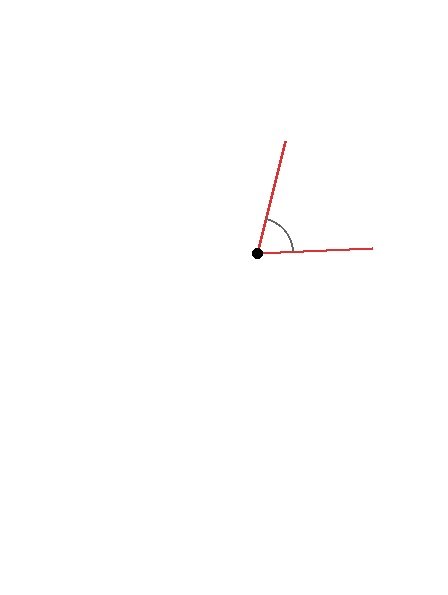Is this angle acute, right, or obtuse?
It is acute.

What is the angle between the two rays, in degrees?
Approximately 73 degrees.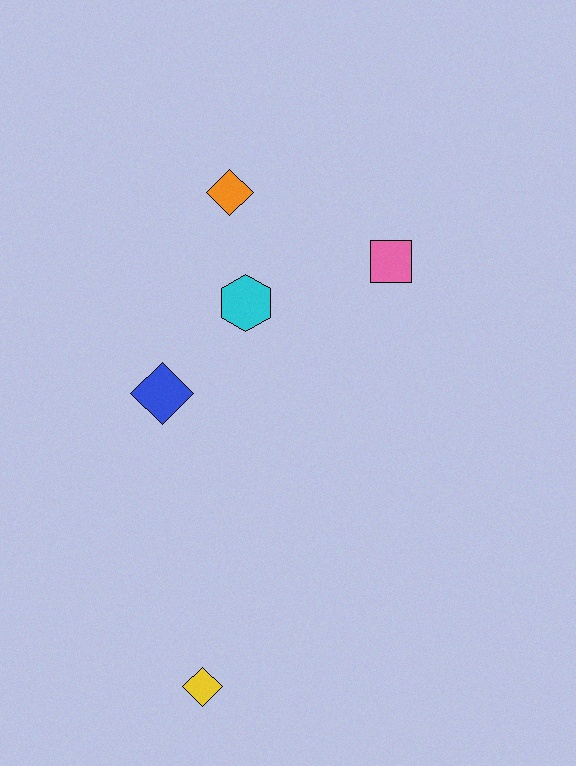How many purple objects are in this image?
There are no purple objects.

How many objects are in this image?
There are 5 objects.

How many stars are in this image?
There are no stars.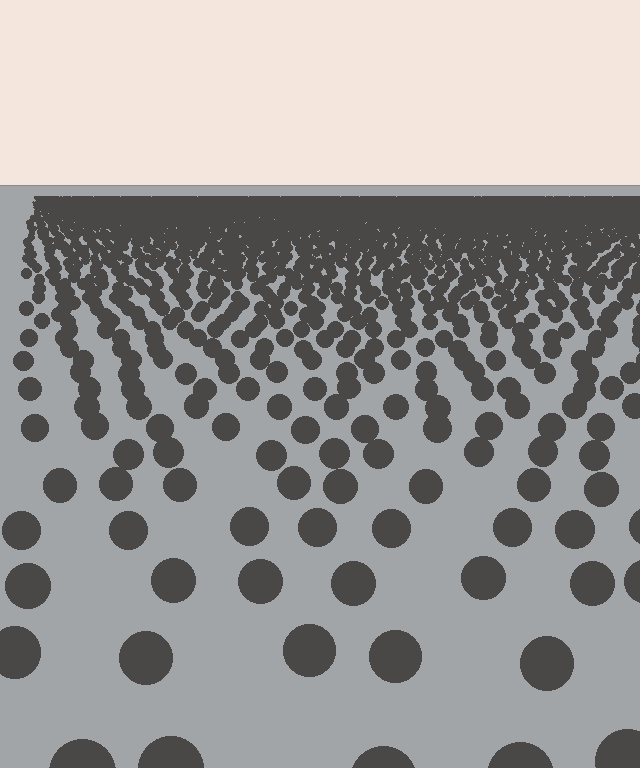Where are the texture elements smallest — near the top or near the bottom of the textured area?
Near the top.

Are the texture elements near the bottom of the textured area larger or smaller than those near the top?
Larger. Near the bottom, elements are closer to the viewer and appear at a bigger on-screen size.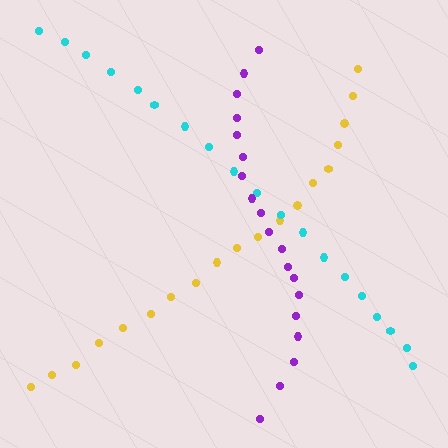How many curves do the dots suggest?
There are 3 distinct paths.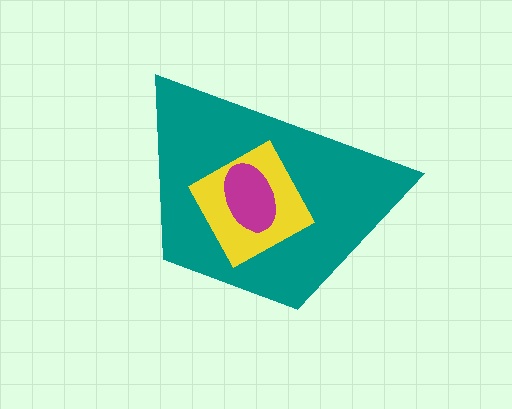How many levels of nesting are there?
3.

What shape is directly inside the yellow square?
The magenta ellipse.